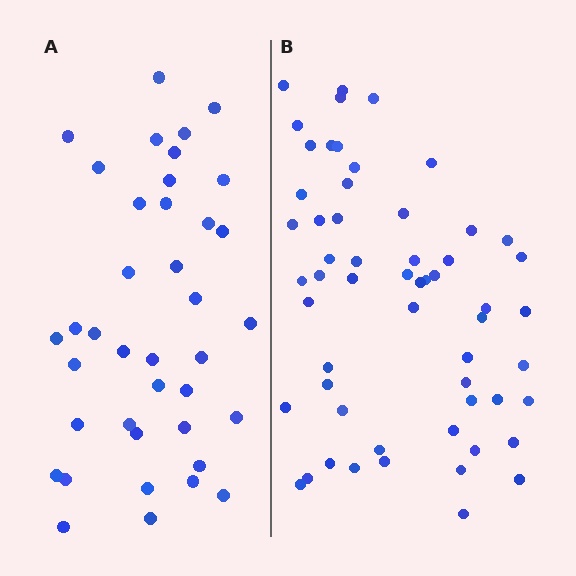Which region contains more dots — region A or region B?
Region B (the right region) has more dots.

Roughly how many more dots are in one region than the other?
Region B has approximately 20 more dots than region A.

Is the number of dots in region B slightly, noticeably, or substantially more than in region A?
Region B has substantially more. The ratio is roughly 1.5 to 1.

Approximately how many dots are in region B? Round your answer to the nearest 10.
About 60 dots. (The exact count is 57, which rounds to 60.)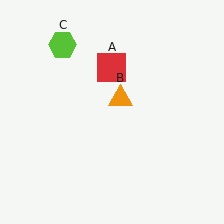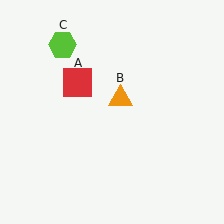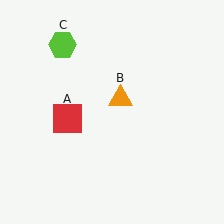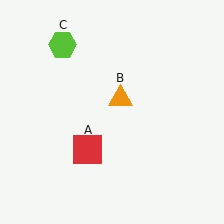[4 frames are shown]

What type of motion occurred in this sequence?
The red square (object A) rotated counterclockwise around the center of the scene.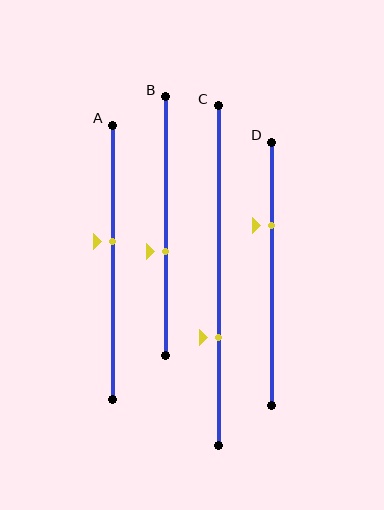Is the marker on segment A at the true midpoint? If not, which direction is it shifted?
No, the marker on segment A is shifted upward by about 7% of the segment length.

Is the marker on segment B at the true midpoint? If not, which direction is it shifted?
No, the marker on segment B is shifted downward by about 10% of the segment length.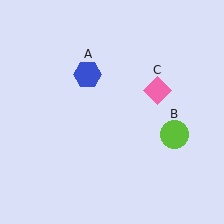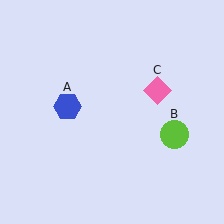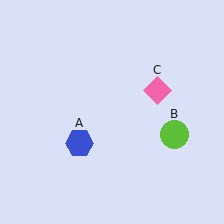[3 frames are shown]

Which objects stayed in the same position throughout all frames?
Lime circle (object B) and pink diamond (object C) remained stationary.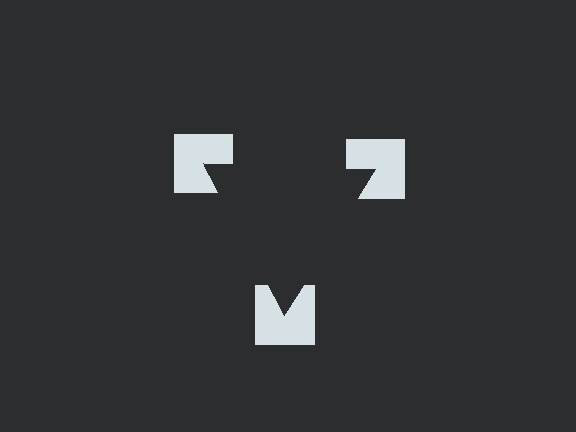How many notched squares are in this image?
There are 3 — one at each vertex of the illusory triangle.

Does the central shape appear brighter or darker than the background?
It typically appears slightly darker than the background, even though no actual brightness change is drawn.